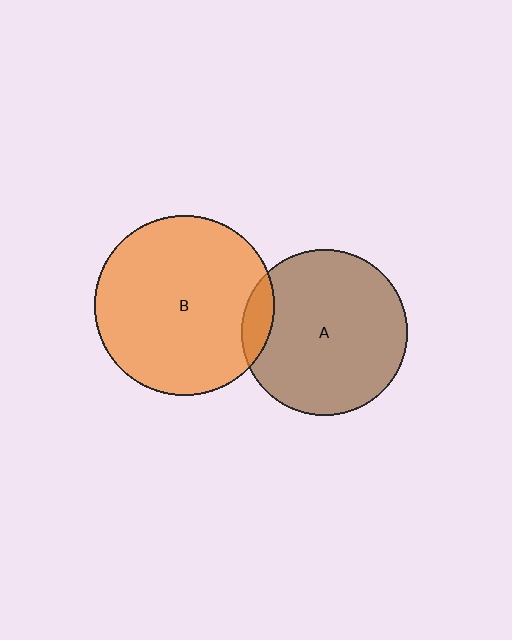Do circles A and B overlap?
Yes.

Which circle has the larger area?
Circle B (orange).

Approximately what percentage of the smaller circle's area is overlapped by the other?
Approximately 10%.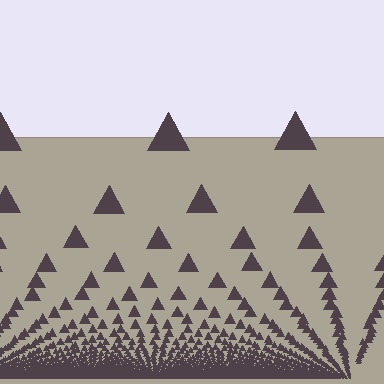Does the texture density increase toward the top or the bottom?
Density increases toward the bottom.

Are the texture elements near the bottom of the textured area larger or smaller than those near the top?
Smaller. The gradient is inverted — elements near the bottom are smaller and denser.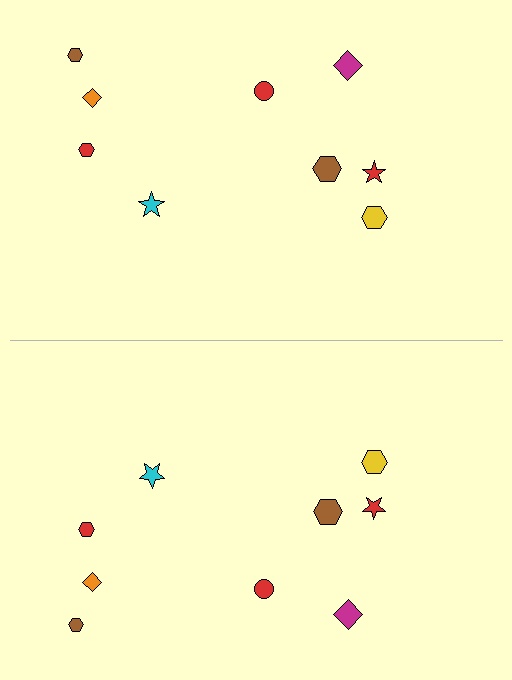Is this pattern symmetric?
Yes, this pattern has bilateral (reflection) symmetry.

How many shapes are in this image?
There are 18 shapes in this image.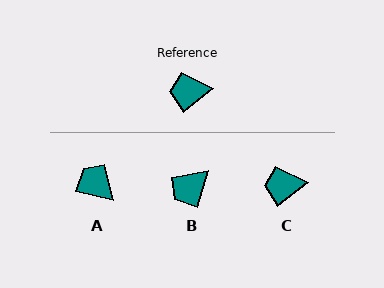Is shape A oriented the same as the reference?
No, it is off by about 50 degrees.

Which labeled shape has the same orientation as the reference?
C.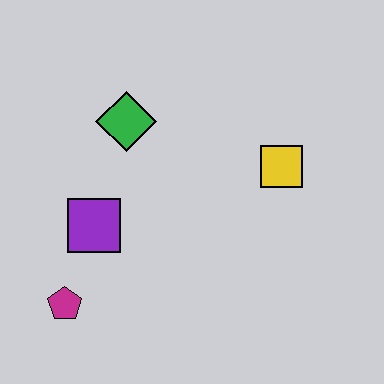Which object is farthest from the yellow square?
The magenta pentagon is farthest from the yellow square.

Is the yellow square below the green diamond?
Yes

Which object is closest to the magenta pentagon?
The purple square is closest to the magenta pentagon.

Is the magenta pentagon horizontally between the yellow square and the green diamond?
No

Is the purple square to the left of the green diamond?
Yes